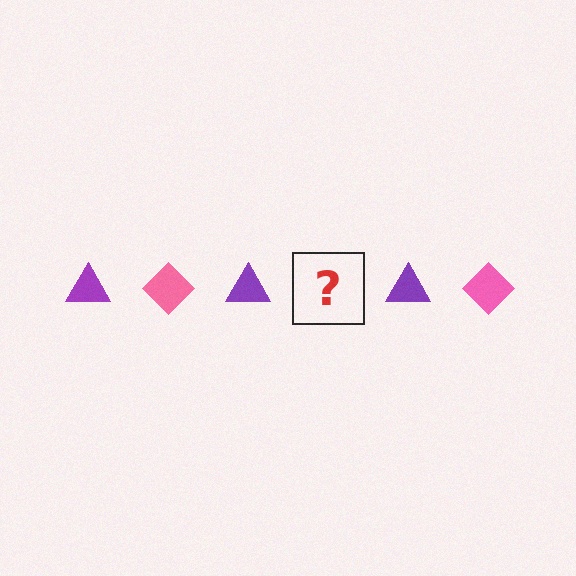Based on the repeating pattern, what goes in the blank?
The blank should be a pink diamond.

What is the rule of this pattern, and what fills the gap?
The rule is that the pattern alternates between purple triangle and pink diamond. The gap should be filled with a pink diamond.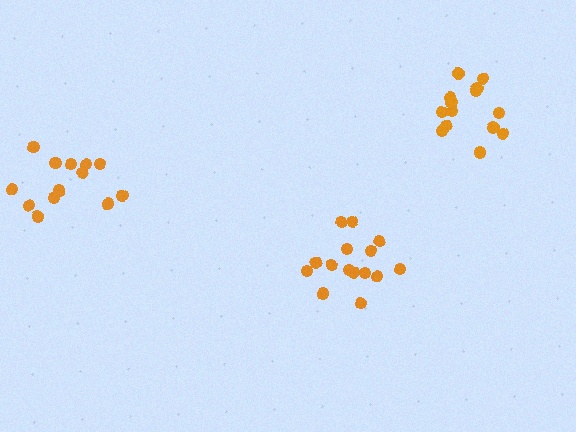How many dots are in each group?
Group 1: 13 dots, Group 2: 15 dots, Group 3: 15 dots (43 total).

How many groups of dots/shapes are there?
There are 3 groups.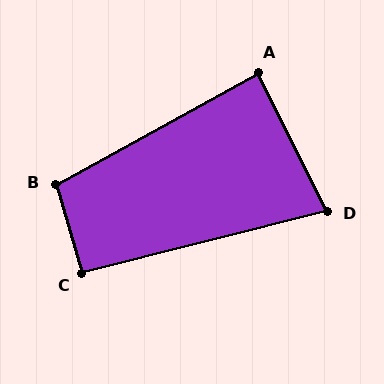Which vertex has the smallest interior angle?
D, at approximately 78 degrees.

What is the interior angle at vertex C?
Approximately 92 degrees (approximately right).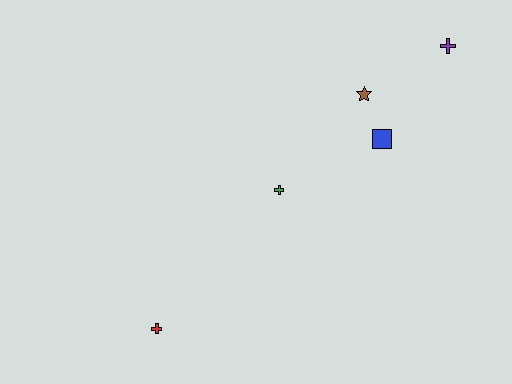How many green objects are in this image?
There is 1 green object.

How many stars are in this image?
There is 1 star.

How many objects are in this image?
There are 5 objects.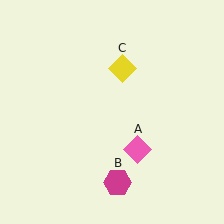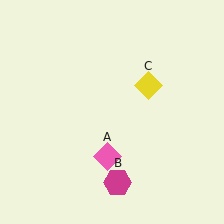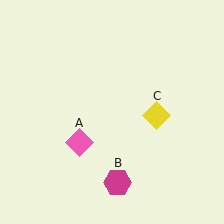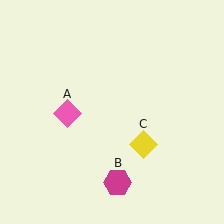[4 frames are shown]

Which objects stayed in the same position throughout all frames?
Magenta hexagon (object B) remained stationary.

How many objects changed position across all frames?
2 objects changed position: pink diamond (object A), yellow diamond (object C).